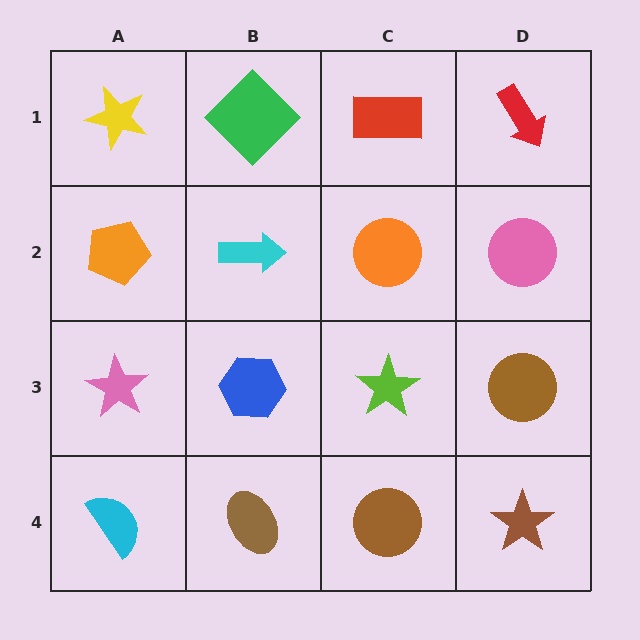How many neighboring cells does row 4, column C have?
3.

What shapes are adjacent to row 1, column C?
An orange circle (row 2, column C), a green diamond (row 1, column B), a red arrow (row 1, column D).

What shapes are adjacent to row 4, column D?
A brown circle (row 3, column D), a brown circle (row 4, column C).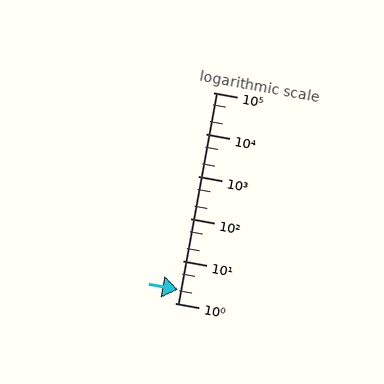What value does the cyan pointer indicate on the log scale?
The pointer indicates approximately 2.1.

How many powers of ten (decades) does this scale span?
The scale spans 5 decades, from 1 to 100000.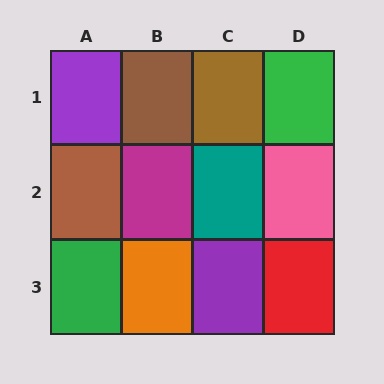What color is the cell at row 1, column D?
Green.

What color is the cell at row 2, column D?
Pink.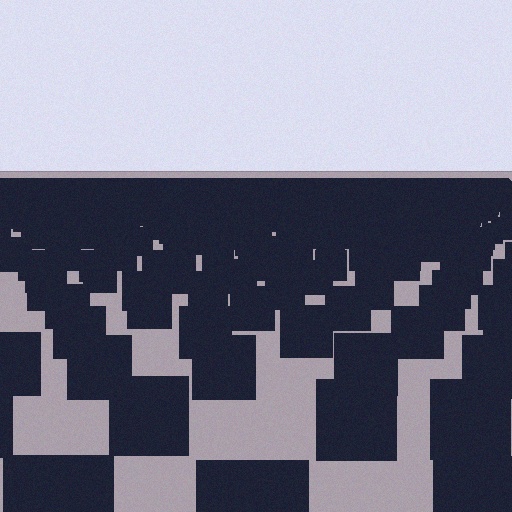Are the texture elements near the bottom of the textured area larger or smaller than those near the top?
Larger. Near the bottom, elements are closer to the viewer and appear at a bigger on-screen size.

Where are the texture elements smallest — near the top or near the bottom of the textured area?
Near the top.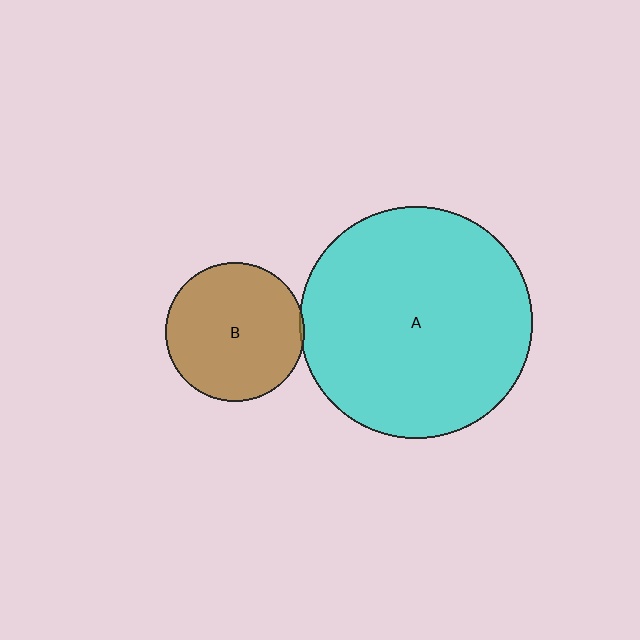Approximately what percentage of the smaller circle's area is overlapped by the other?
Approximately 5%.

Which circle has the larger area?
Circle A (cyan).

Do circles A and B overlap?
Yes.